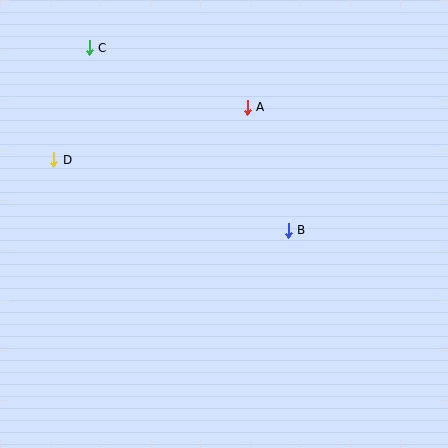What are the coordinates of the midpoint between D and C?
The midpoint between D and C is at (72, 104).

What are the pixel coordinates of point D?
Point D is at (54, 160).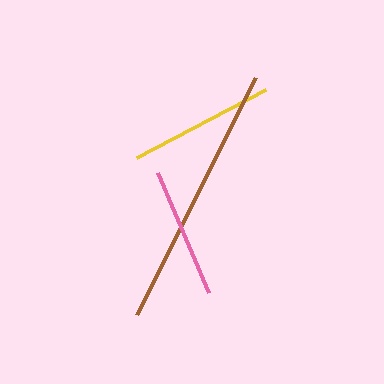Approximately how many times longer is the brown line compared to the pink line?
The brown line is approximately 2.0 times the length of the pink line.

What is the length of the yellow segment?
The yellow segment is approximately 146 pixels long.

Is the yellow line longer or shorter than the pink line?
The yellow line is longer than the pink line.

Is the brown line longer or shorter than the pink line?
The brown line is longer than the pink line.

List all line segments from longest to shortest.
From longest to shortest: brown, yellow, pink.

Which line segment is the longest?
The brown line is the longest at approximately 266 pixels.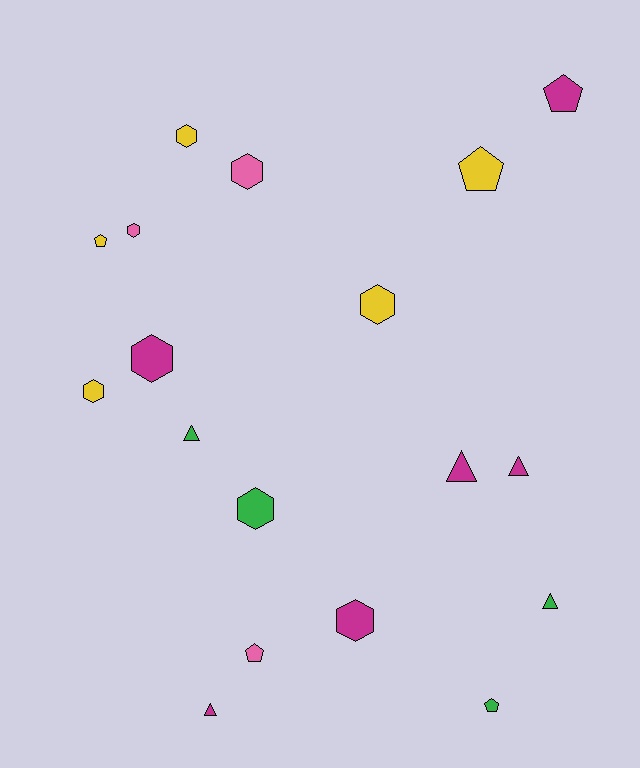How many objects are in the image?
There are 18 objects.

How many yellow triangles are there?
There are no yellow triangles.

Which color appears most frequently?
Magenta, with 6 objects.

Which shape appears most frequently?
Hexagon, with 8 objects.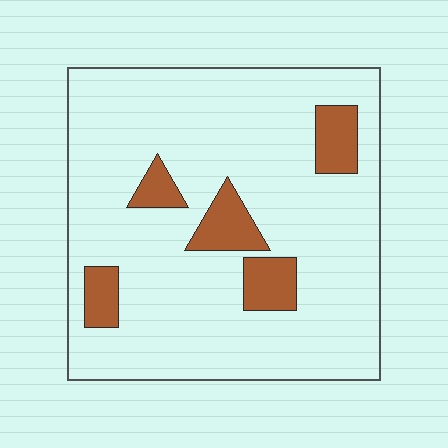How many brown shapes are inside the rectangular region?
5.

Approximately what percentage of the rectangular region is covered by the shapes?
Approximately 15%.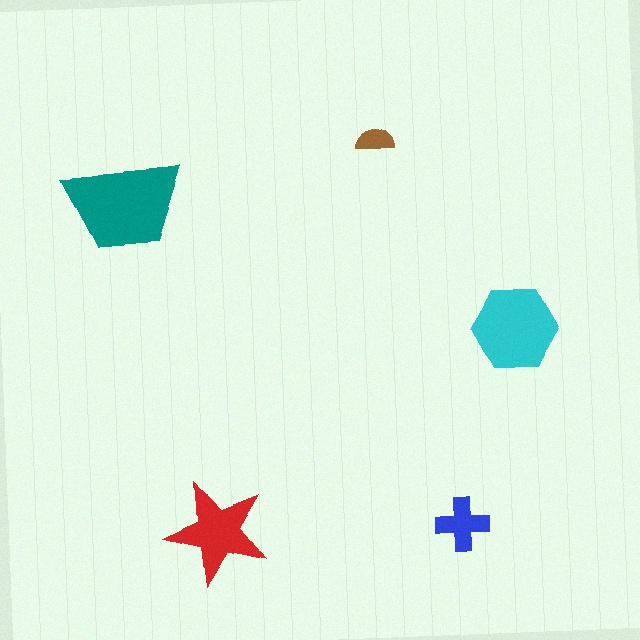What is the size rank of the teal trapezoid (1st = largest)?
1st.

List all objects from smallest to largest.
The brown semicircle, the blue cross, the red star, the cyan hexagon, the teal trapezoid.